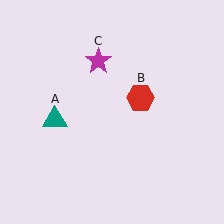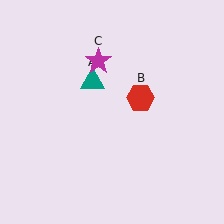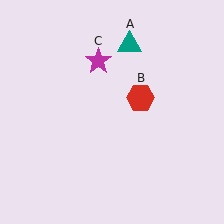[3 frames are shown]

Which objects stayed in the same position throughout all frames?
Red hexagon (object B) and magenta star (object C) remained stationary.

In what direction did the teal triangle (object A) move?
The teal triangle (object A) moved up and to the right.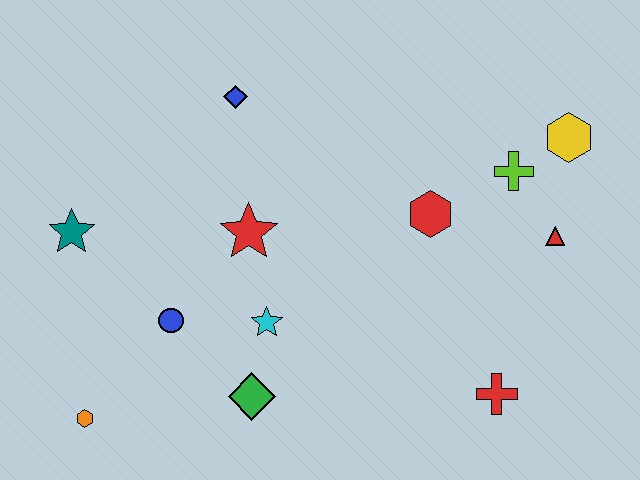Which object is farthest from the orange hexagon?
The yellow hexagon is farthest from the orange hexagon.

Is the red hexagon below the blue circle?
No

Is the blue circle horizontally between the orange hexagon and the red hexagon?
Yes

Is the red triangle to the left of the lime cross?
No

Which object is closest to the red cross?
The red triangle is closest to the red cross.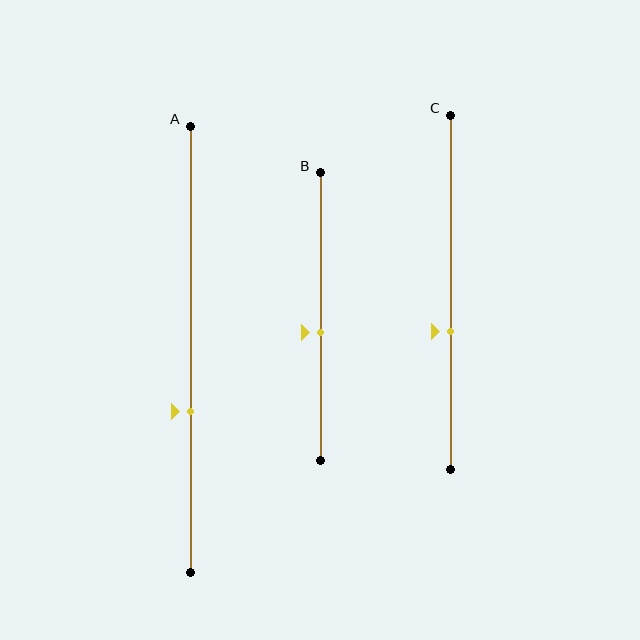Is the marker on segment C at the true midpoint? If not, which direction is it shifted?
No, the marker on segment C is shifted downward by about 11% of the segment length.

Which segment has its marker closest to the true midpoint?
Segment B has its marker closest to the true midpoint.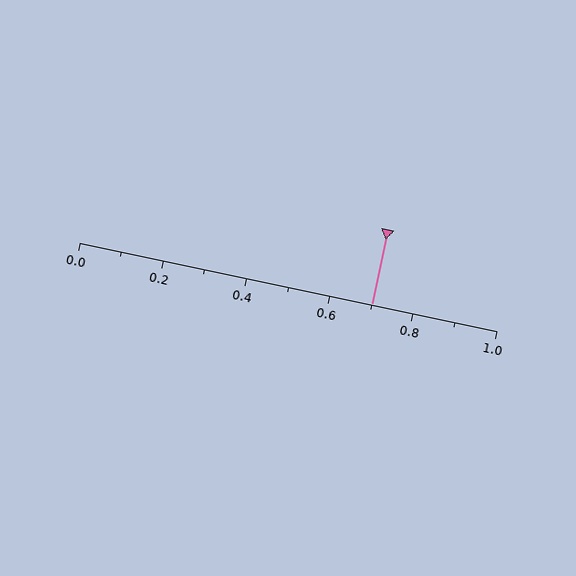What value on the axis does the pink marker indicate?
The marker indicates approximately 0.7.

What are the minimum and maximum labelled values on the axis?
The axis runs from 0.0 to 1.0.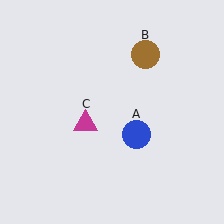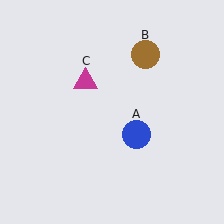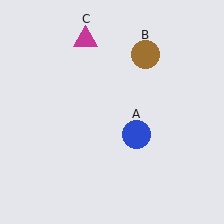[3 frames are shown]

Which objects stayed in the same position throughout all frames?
Blue circle (object A) and brown circle (object B) remained stationary.